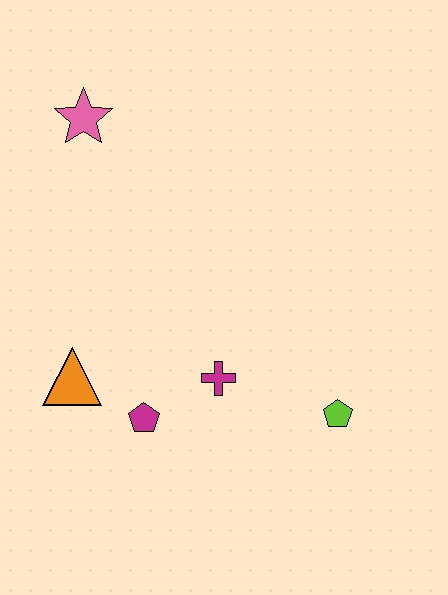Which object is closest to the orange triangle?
The magenta pentagon is closest to the orange triangle.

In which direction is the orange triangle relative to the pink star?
The orange triangle is below the pink star.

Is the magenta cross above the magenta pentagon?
Yes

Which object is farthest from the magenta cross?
The pink star is farthest from the magenta cross.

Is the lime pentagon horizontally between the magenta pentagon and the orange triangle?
No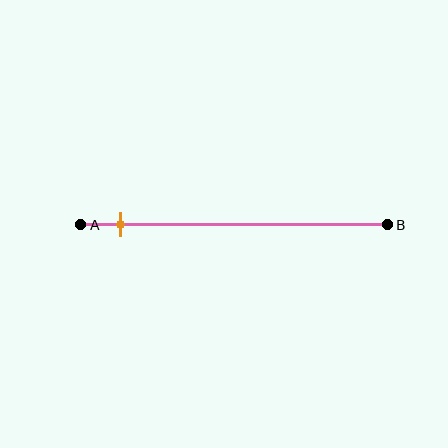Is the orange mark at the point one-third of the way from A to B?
No, the mark is at about 15% from A, not at the 33% one-third point.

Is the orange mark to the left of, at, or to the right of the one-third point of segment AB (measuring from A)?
The orange mark is to the left of the one-third point of segment AB.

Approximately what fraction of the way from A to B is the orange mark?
The orange mark is approximately 15% of the way from A to B.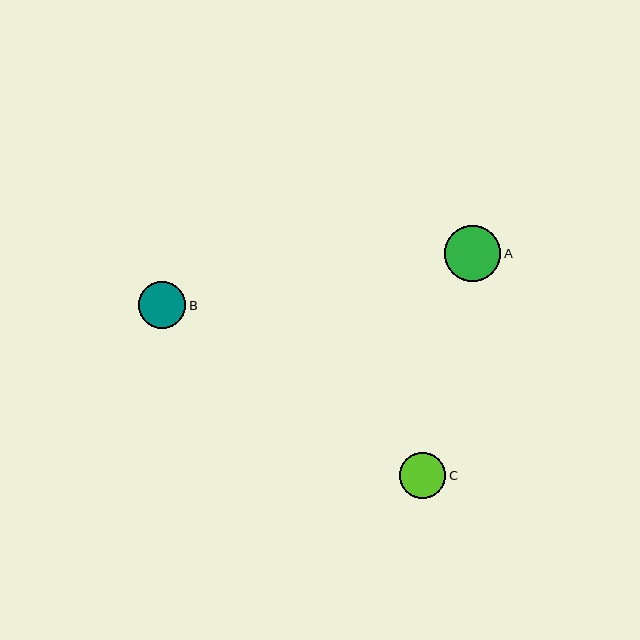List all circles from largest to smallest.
From largest to smallest: A, B, C.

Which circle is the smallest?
Circle C is the smallest with a size of approximately 46 pixels.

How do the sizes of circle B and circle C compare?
Circle B and circle C are approximately the same size.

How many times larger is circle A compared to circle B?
Circle A is approximately 1.2 times the size of circle B.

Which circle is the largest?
Circle A is the largest with a size of approximately 56 pixels.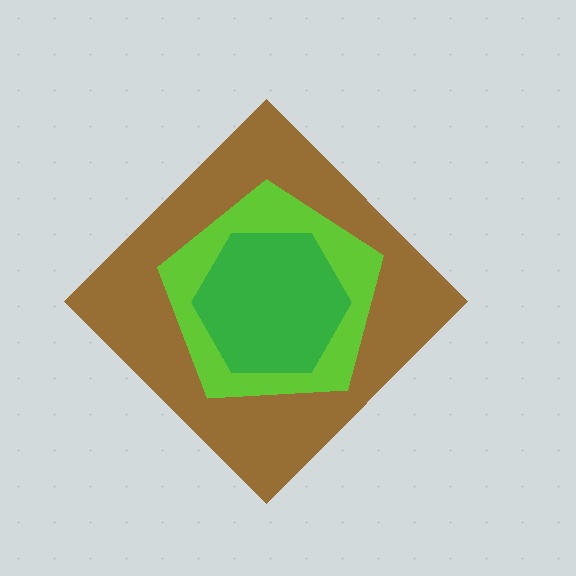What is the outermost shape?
The brown diamond.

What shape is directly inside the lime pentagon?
The green hexagon.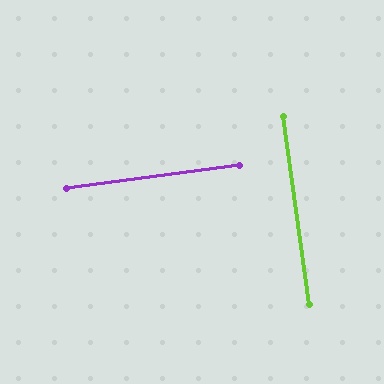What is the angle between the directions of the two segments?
Approximately 90 degrees.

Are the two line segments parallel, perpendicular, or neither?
Perpendicular — they meet at approximately 90°.